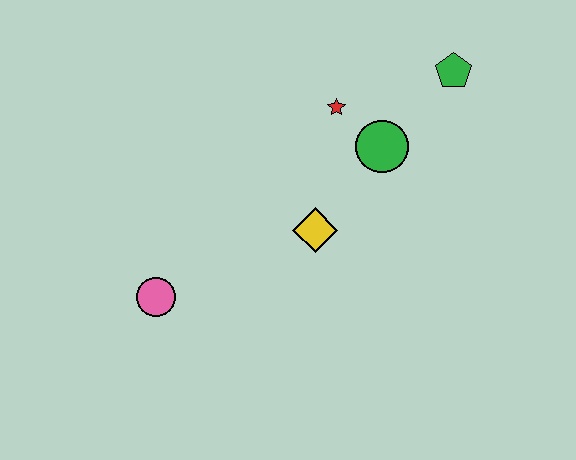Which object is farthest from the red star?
The pink circle is farthest from the red star.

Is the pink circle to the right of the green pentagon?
No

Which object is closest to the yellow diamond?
The green circle is closest to the yellow diamond.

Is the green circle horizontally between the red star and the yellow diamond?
No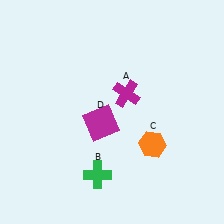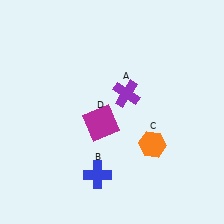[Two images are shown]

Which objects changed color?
A changed from magenta to purple. B changed from green to blue.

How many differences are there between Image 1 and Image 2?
There are 2 differences between the two images.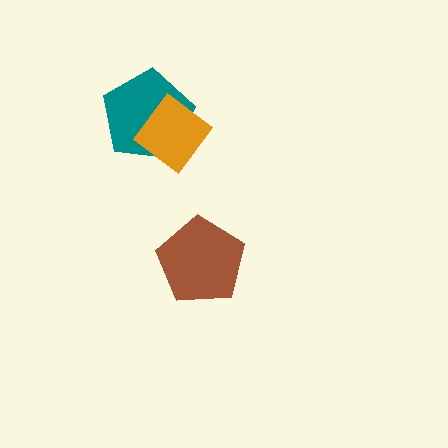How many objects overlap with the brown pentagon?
0 objects overlap with the brown pentagon.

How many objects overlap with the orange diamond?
1 object overlaps with the orange diamond.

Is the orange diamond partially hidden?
No, no other shape covers it.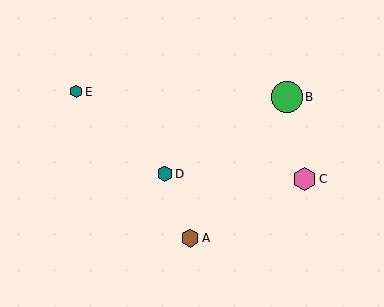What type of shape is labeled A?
Shape A is a brown hexagon.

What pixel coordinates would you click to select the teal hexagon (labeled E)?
Click at (76, 92) to select the teal hexagon E.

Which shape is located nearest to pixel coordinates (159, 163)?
The teal hexagon (labeled D) at (165, 174) is nearest to that location.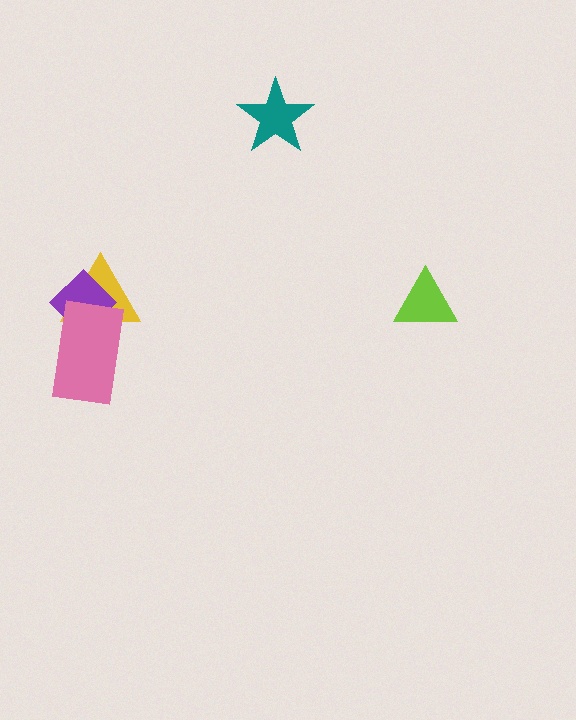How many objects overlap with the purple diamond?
2 objects overlap with the purple diamond.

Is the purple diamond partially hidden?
Yes, it is partially covered by another shape.